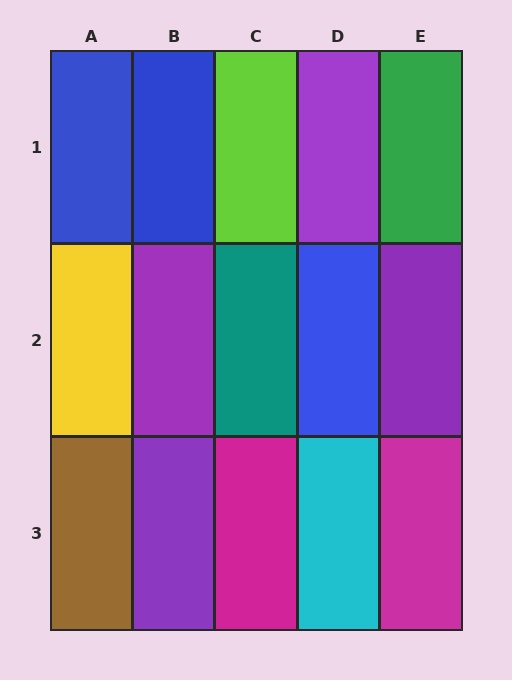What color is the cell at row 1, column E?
Green.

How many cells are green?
1 cell is green.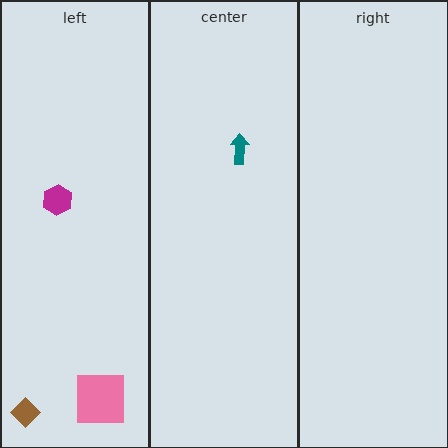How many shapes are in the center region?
1.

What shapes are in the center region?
The teal arrow.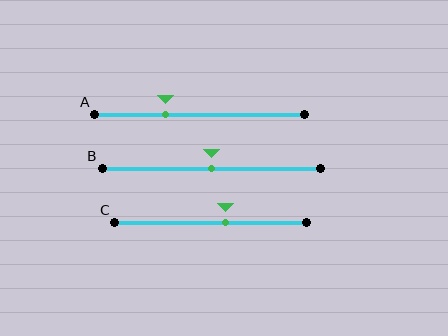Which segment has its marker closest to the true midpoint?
Segment B has its marker closest to the true midpoint.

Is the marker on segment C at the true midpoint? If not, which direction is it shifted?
No, the marker on segment C is shifted to the right by about 8% of the segment length.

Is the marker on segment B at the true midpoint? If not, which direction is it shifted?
Yes, the marker on segment B is at the true midpoint.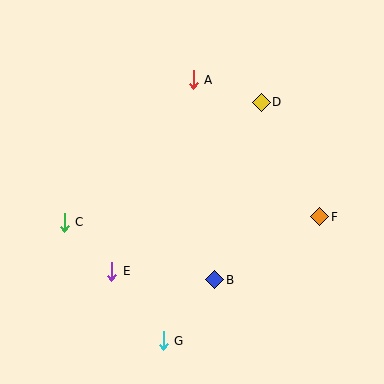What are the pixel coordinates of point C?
Point C is at (64, 222).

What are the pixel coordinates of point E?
Point E is at (112, 271).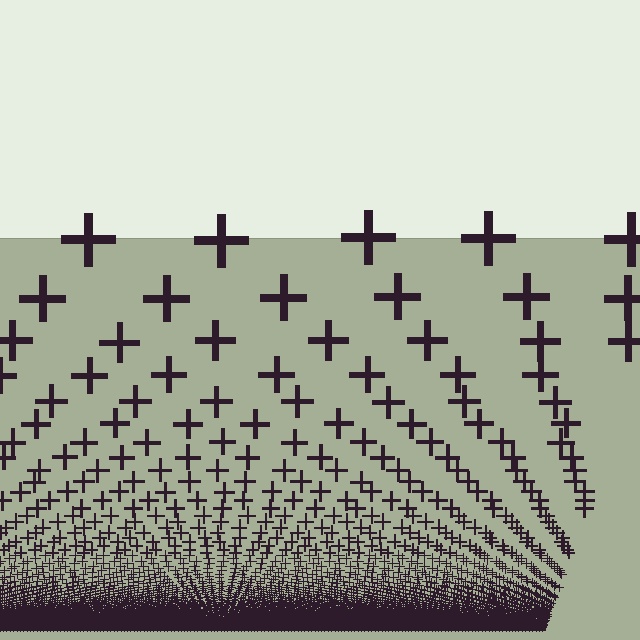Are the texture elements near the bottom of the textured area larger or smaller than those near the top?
Smaller. The gradient is inverted — elements near the bottom are smaller and denser.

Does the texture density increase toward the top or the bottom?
Density increases toward the bottom.